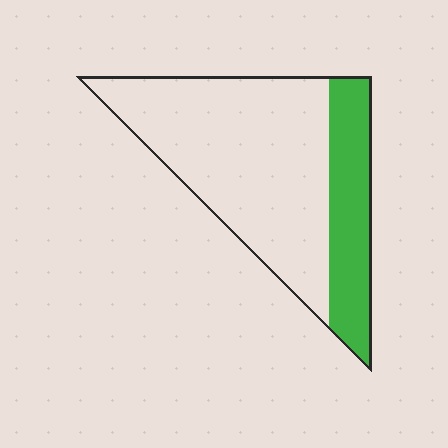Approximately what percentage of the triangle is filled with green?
Approximately 25%.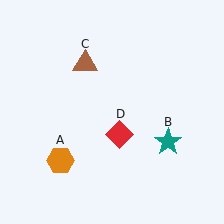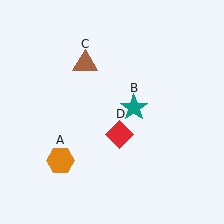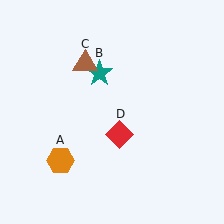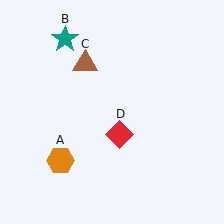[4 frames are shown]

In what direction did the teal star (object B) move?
The teal star (object B) moved up and to the left.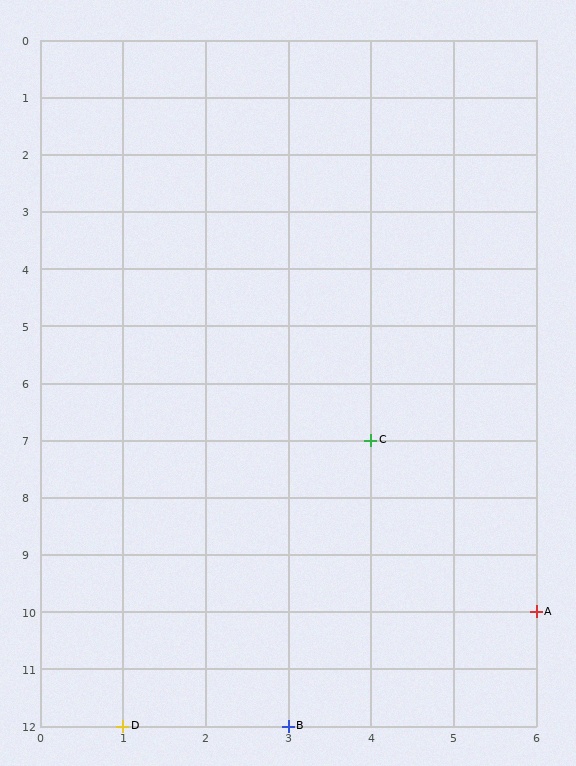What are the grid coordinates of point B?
Point B is at grid coordinates (3, 12).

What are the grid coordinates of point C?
Point C is at grid coordinates (4, 7).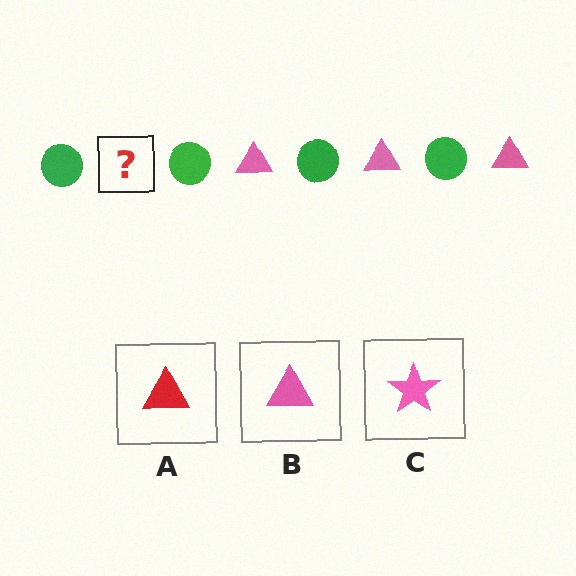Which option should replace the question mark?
Option B.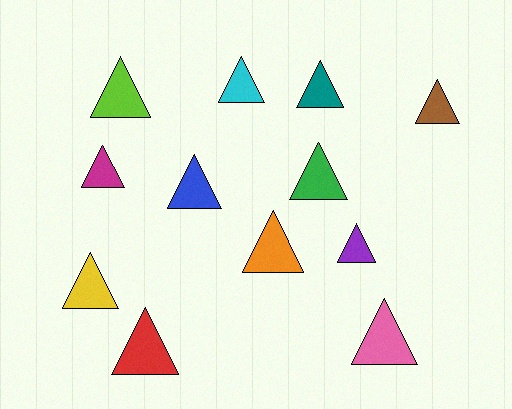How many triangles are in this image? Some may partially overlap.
There are 12 triangles.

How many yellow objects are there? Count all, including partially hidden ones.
There is 1 yellow object.